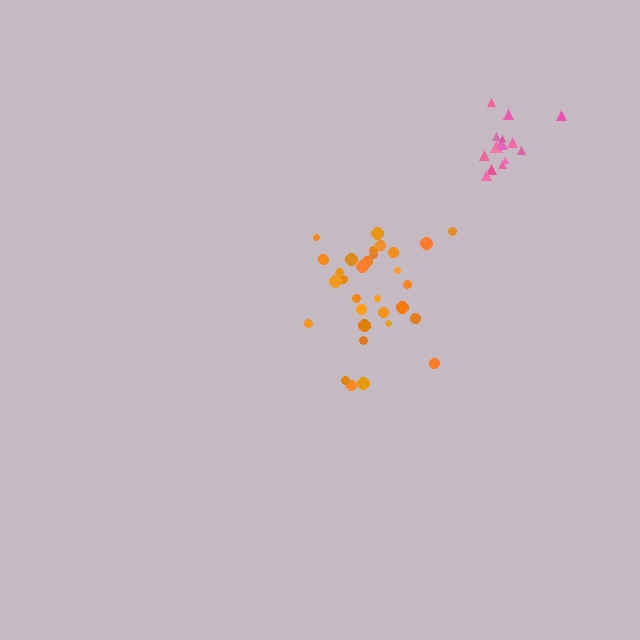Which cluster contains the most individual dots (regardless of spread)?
Orange (32).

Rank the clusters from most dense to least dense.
pink, orange.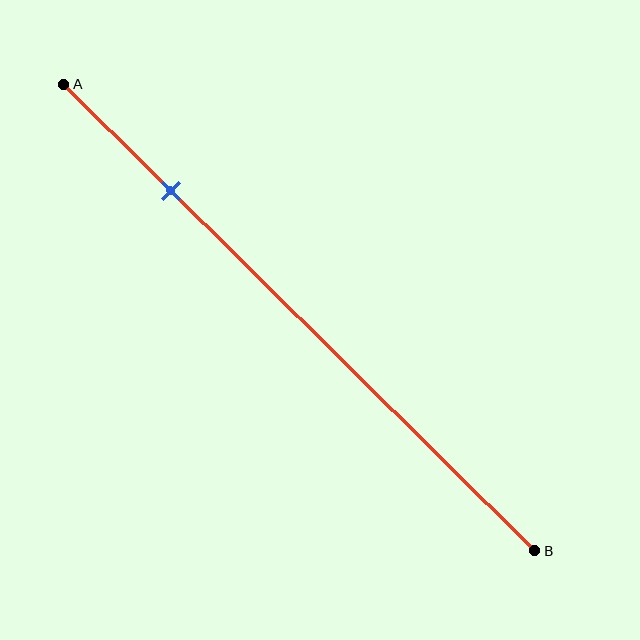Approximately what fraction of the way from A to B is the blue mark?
The blue mark is approximately 25% of the way from A to B.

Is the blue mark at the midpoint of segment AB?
No, the mark is at about 25% from A, not at the 50% midpoint.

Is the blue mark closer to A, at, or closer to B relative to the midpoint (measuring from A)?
The blue mark is closer to point A than the midpoint of segment AB.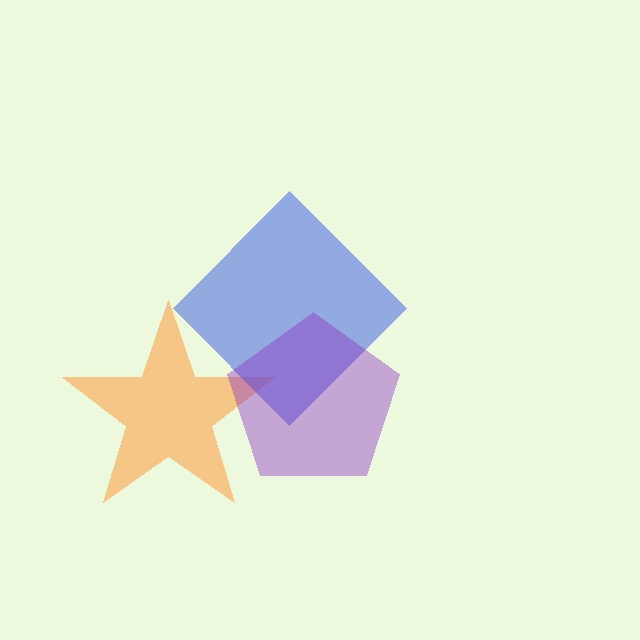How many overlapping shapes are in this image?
There are 3 overlapping shapes in the image.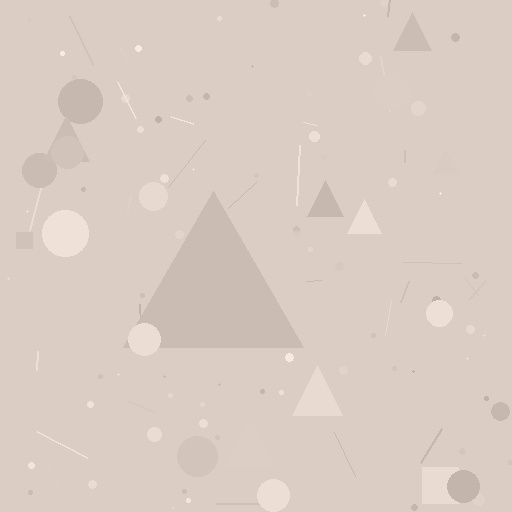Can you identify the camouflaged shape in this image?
The camouflaged shape is a triangle.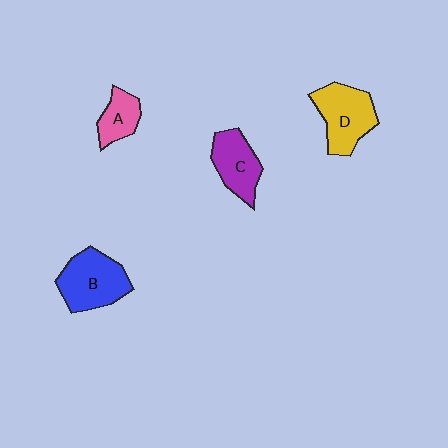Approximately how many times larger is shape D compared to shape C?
Approximately 1.3 times.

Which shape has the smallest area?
Shape A (pink).